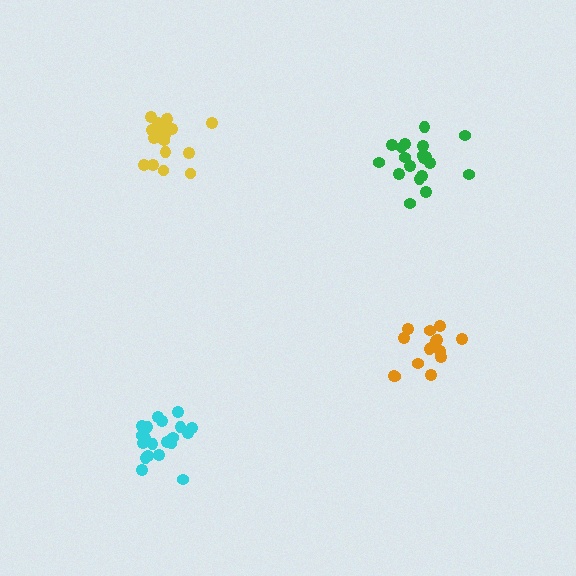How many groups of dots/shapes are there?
There are 4 groups.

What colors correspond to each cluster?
The clusters are colored: orange, cyan, yellow, green.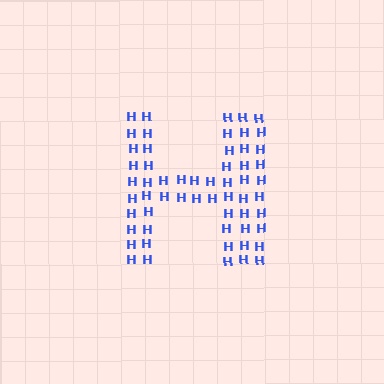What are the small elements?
The small elements are letter H's.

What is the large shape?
The large shape is the letter H.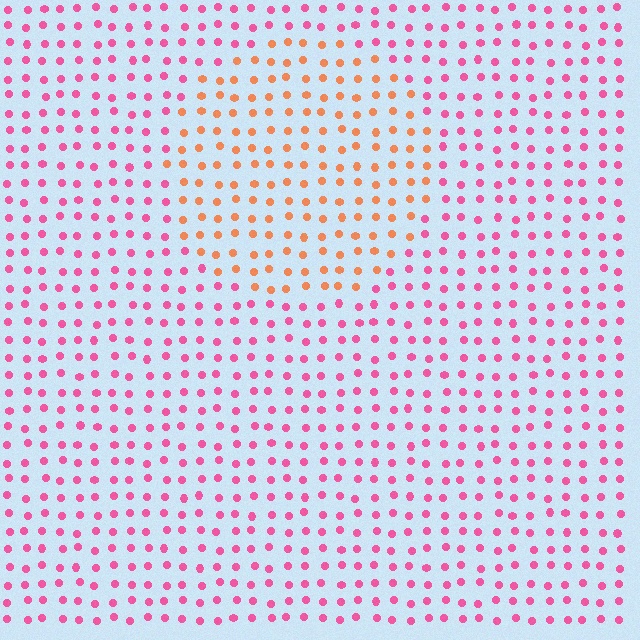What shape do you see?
I see a circle.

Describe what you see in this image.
The image is filled with small pink elements in a uniform arrangement. A circle-shaped region is visible where the elements are tinted to a slightly different hue, forming a subtle color boundary.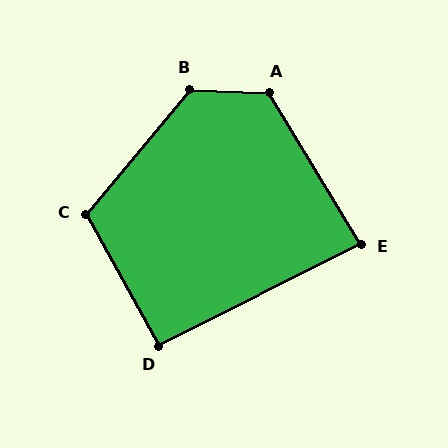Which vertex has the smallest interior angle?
E, at approximately 85 degrees.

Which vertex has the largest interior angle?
B, at approximately 128 degrees.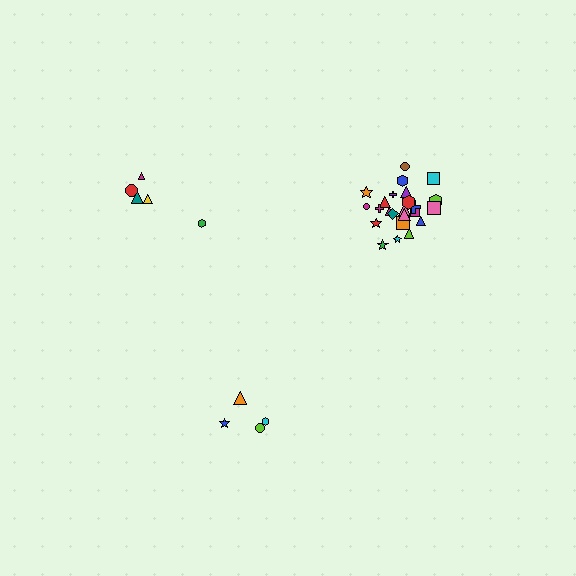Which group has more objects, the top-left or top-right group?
The top-right group.